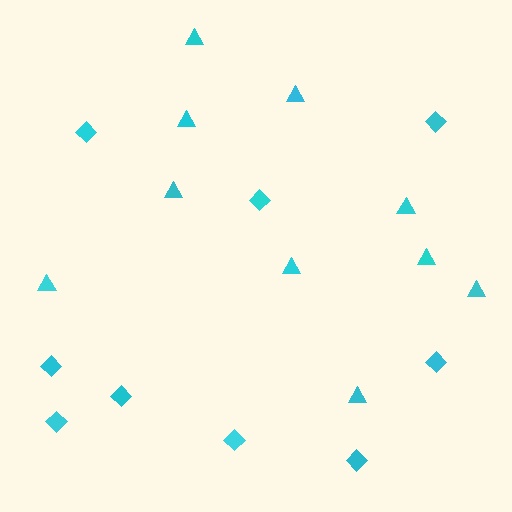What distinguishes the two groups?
There are 2 groups: one group of diamonds (9) and one group of triangles (10).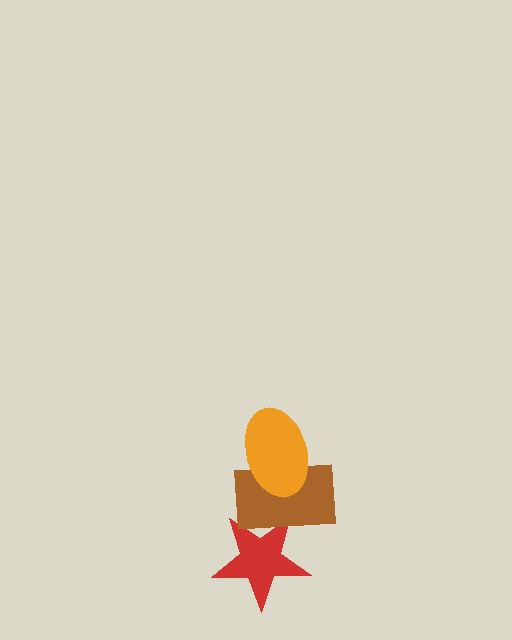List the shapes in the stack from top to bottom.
From top to bottom: the orange ellipse, the brown rectangle, the red star.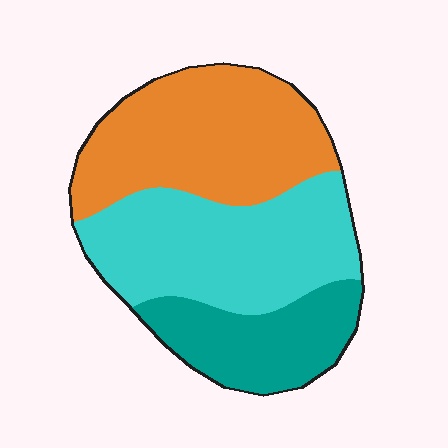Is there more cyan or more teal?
Cyan.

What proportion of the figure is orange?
Orange takes up about two fifths (2/5) of the figure.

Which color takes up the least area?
Teal, at roughly 20%.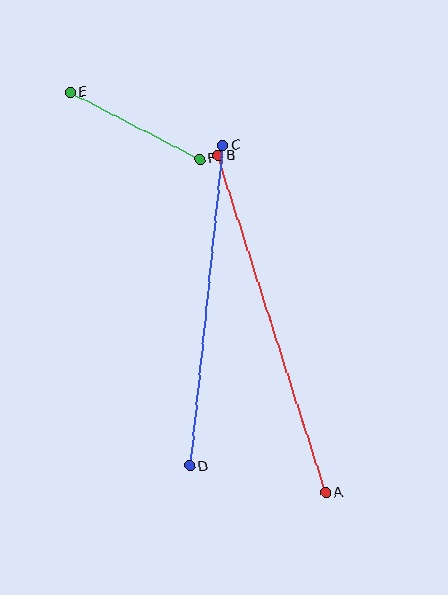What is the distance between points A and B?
The distance is approximately 354 pixels.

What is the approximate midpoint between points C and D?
The midpoint is at approximately (206, 306) pixels.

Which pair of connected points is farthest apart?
Points A and B are farthest apart.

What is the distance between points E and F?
The distance is approximately 146 pixels.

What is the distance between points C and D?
The distance is approximately 323 pixels.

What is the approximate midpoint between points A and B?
The midpoint is at approximately (272, 324) pixels.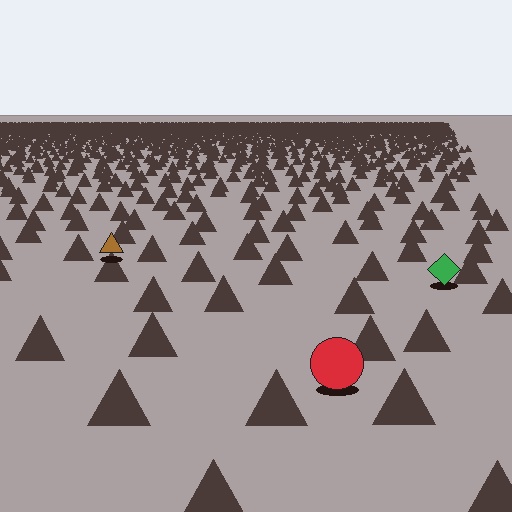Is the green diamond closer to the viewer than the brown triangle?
Yes. The green diamond is closer — you can tell from the texture gradient: the ground texture is coarser near it.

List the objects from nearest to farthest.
From nearest to farthest: the red circle, the green diamond, the brown triangle.